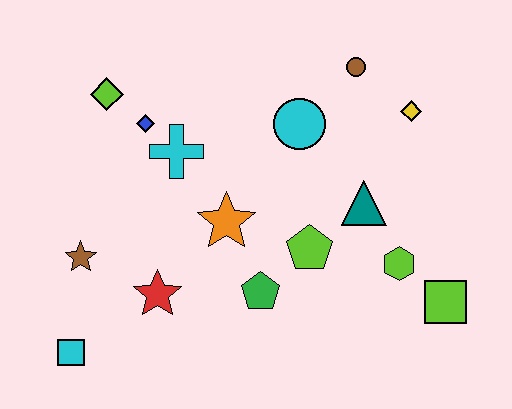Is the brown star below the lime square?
No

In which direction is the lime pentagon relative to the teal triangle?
The lime pentagon is to the left of the teal triangle.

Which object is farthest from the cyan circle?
The cyan square is farthest from the cyan circle.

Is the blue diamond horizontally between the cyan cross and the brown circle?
No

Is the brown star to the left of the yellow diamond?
Yes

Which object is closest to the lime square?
The lime hexagon is closest to the lime square.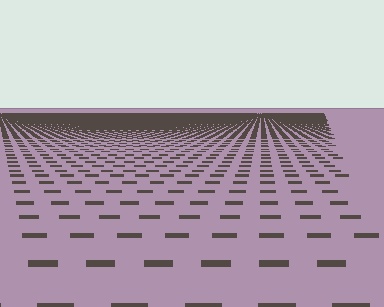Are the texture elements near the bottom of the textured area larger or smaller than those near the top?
Larger. Near the bottom, elements are closer to the viewer and appear at a bigger on-screen size.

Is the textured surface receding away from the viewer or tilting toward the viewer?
The surface is receding away from the viewer. Texture elements get smaller and denser toward the top.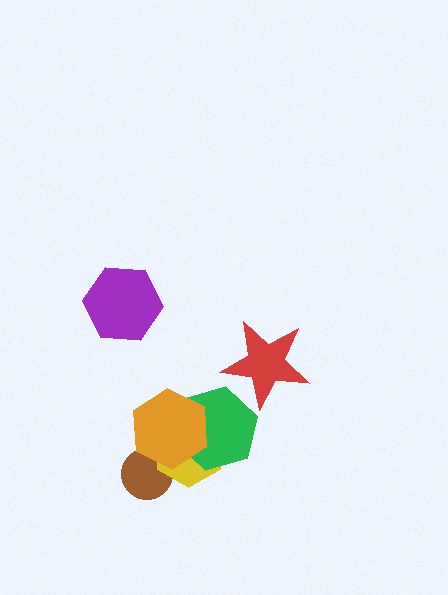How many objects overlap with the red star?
1 object overlaps with the red star.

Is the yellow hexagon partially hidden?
Yes, it is partially covered by another shape.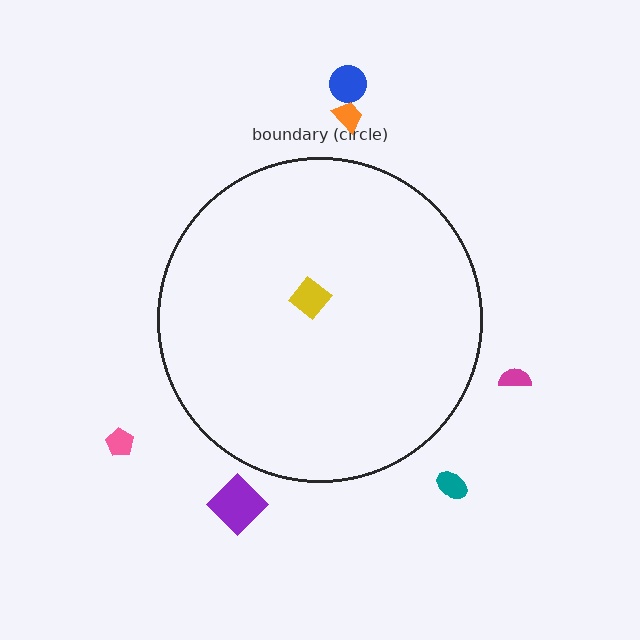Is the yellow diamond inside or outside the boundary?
Inside.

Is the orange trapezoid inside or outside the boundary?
Outside.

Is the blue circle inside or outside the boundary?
Outside.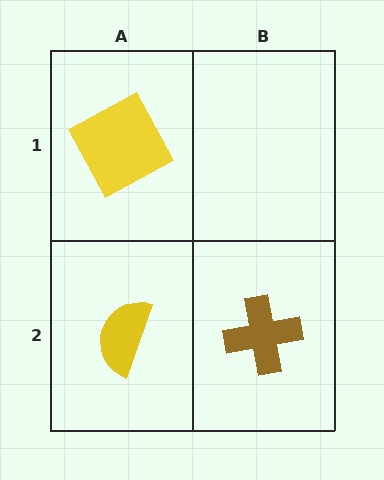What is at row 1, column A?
A yellow square.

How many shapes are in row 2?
2 shapes.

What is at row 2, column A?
A yellow semicircle.